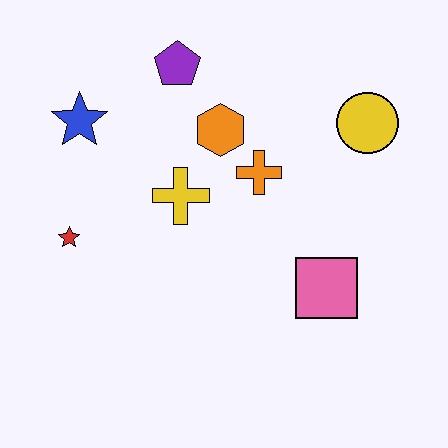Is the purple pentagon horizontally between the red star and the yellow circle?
Yes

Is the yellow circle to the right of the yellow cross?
Yes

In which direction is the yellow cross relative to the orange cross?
The yellow cross is to the left of the orange cross.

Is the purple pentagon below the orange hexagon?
No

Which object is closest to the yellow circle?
The orange cross is closest to the yellow circle.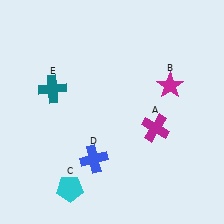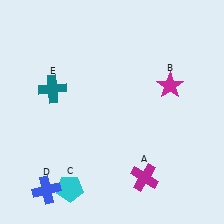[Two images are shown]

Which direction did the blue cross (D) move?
The blue cross (D) moved left.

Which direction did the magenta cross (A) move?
The magenta cross (A) moved down.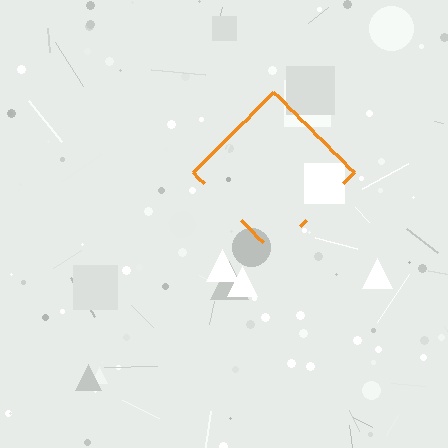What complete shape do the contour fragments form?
The contour fragments form a diamond.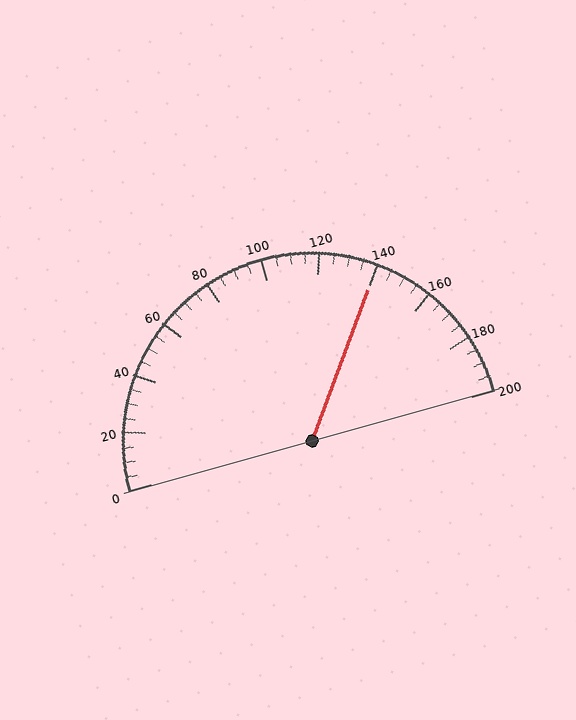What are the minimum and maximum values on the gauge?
The gauge ranges from 0 to 200.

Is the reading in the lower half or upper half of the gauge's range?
The reading is in the upper half of the range (0 to 200).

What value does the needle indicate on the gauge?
The needle indicates approximately 140.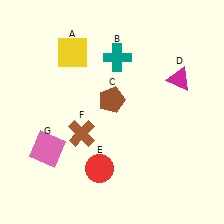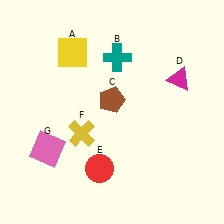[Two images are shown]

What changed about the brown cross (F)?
In Image 1, F is brown. In Image 2, it changed to yellow.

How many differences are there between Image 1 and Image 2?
There is 1 difference between the two images.